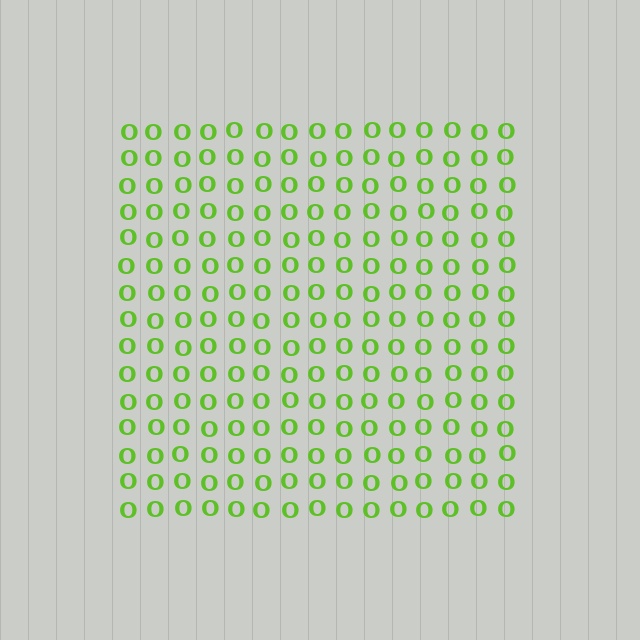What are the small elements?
The small elements are letter O's.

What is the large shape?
The large shape is a square.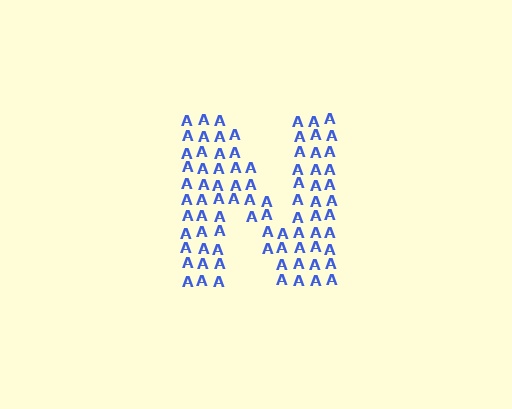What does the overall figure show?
The overall figure shows the letter N.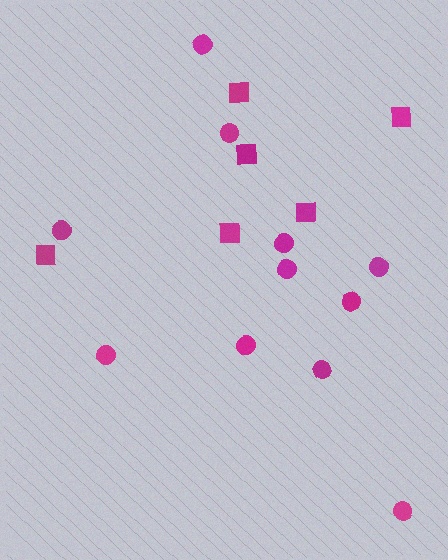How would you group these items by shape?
There are 2 groups: one group of circles (11) and one group of squares (6).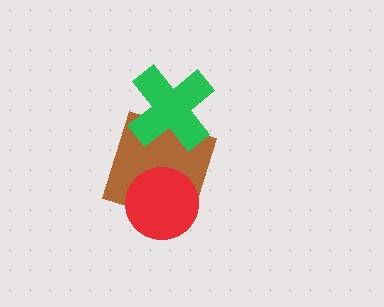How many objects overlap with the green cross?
1 object overlaps with the green cross.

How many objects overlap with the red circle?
1 object overlaps with the red circle.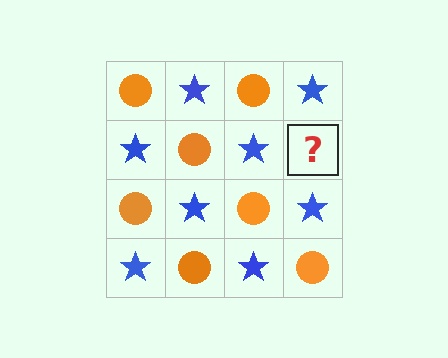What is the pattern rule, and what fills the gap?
The rule is that it alternates orange circle and blue star in a checkerboard pattern. The gap should be filled with an orange circle.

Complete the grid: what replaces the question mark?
The question mark should be replaced with an orange circle.